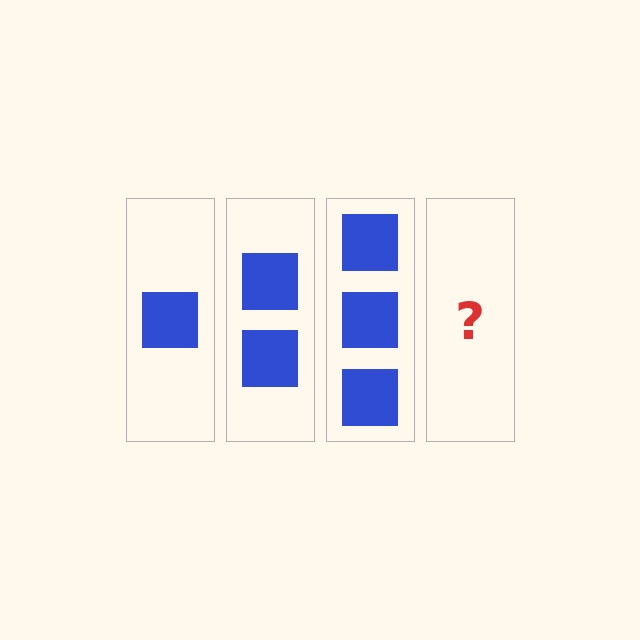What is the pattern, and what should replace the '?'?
The pattern is that each step adds one more square. The '?' should be 4 squares.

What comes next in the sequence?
The next element should be 4 squares.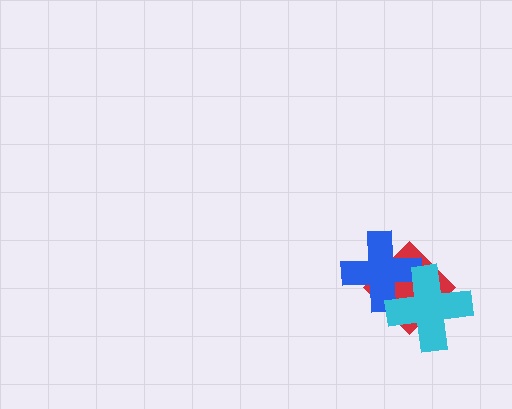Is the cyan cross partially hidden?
No, no other shape covers it.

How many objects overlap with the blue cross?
2 objects overlap with the blue cross.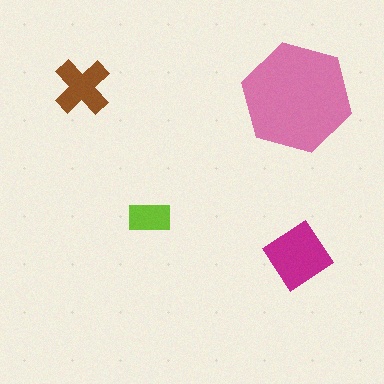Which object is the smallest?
The lime rectangle.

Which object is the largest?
The pink hexagon.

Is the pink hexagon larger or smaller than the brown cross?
Larger.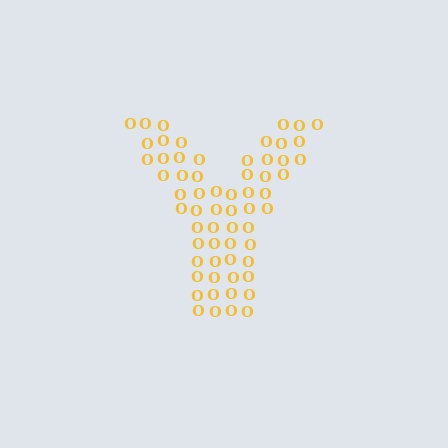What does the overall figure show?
The overall figure shows the letter Y.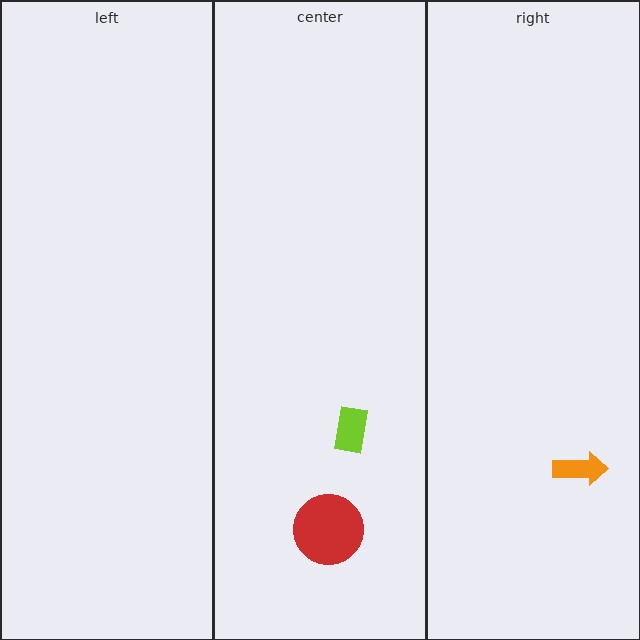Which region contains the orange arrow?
The right region.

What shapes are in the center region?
The red circle, the lime rectangle.